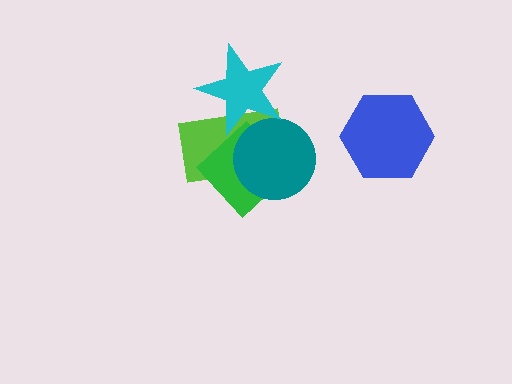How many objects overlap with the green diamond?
2 objects overlap with the green diamond.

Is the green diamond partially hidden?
Yes, it is partially covered by another shape.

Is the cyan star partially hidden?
No, no other shape covers it.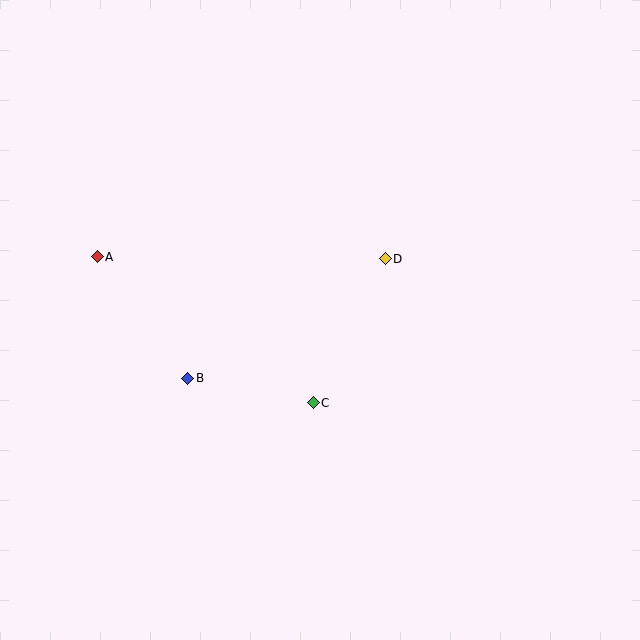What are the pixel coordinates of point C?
Point C is at (313, 403).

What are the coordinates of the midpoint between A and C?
The midpoint between A and C is at (205, 330).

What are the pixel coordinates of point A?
Point A is at (97, 257).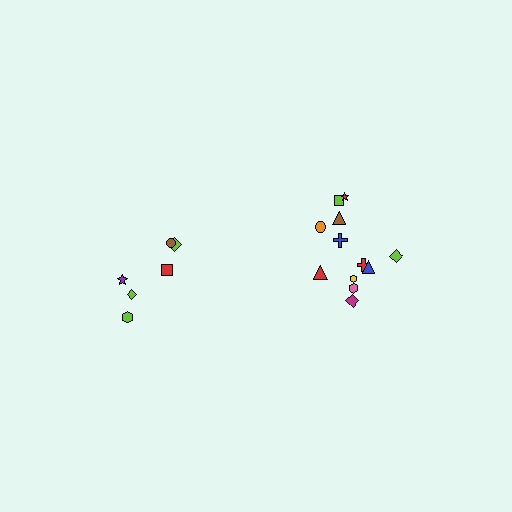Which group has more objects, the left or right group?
The right group.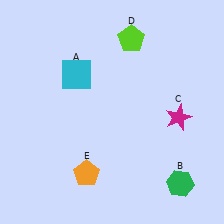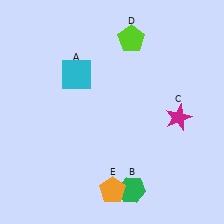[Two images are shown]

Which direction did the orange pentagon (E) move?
The orange pentagon (E) moved right.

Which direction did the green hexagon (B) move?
The green hexagon (B) moved left.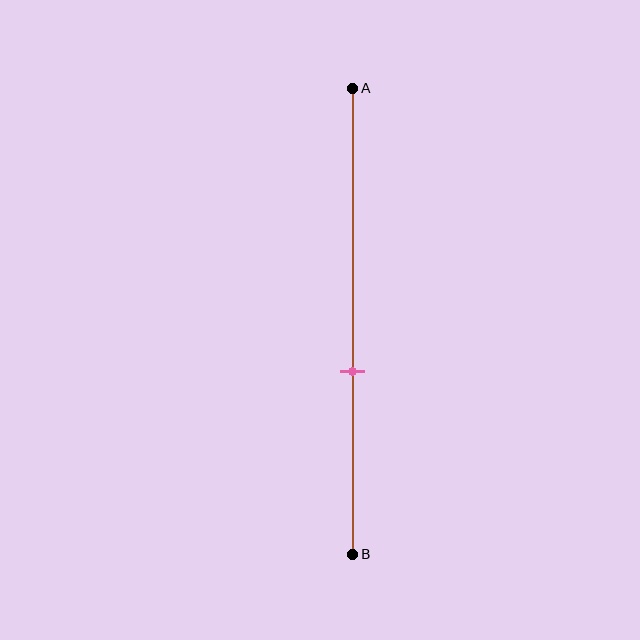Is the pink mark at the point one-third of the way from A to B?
No, the mark is at about 60% from A, not at the 33% one-third point.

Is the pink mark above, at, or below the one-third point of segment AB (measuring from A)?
The pink mark is below the one-third point of segment AB.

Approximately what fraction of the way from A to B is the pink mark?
The pink mark is approximately 60% of the way from A to B.